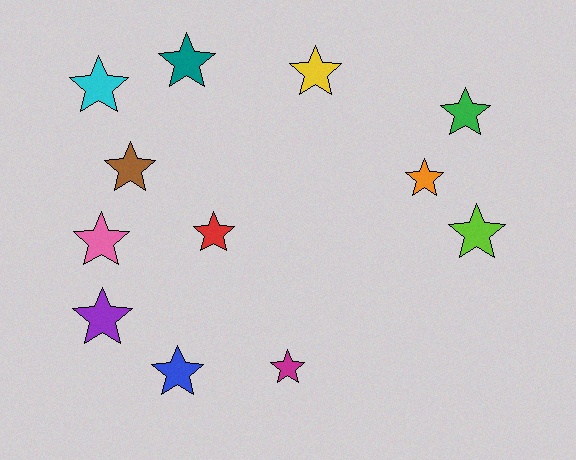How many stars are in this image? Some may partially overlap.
There are 12 stars.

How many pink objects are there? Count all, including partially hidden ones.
There is 1 pink object.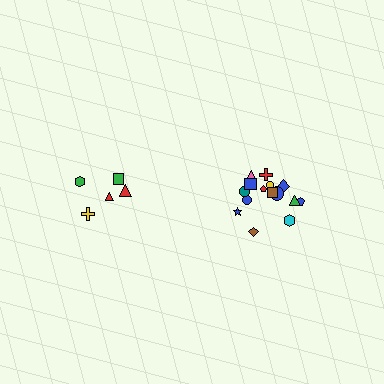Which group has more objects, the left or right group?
The right group.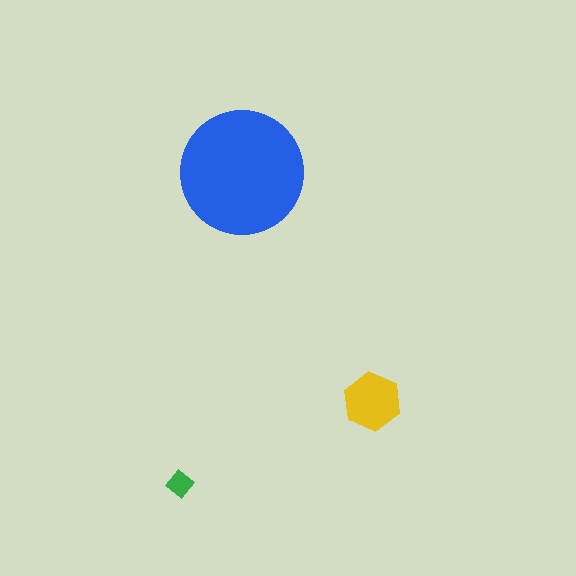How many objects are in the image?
There are 3 objects in the image.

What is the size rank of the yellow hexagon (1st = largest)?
2nd.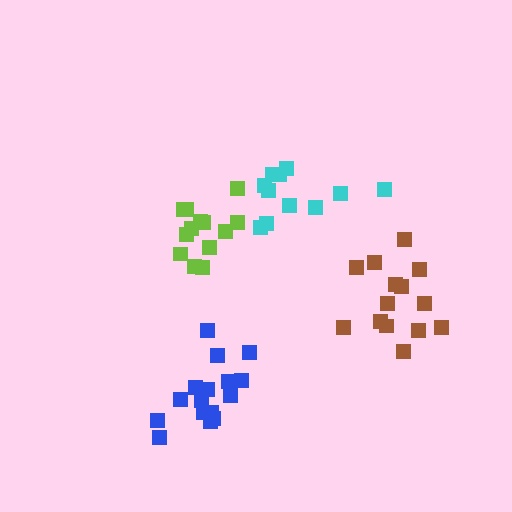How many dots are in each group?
Group 1: 13 dots, Group 2: 14 dots, Group 3: 16 dots, Group 4: 11 dots (54 total).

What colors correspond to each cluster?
The clusters are colored: lime, brown, blue, cyan.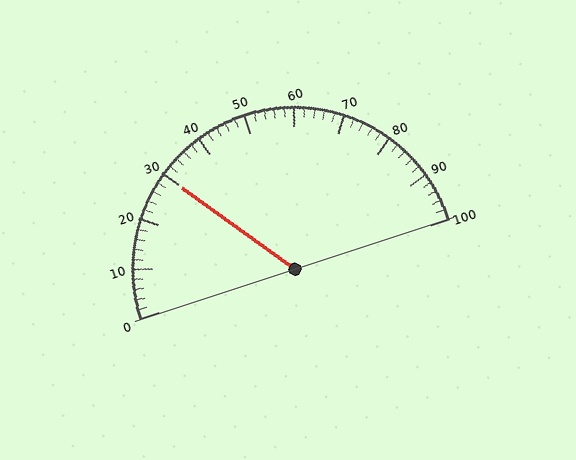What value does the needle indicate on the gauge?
The needle indicates approximately 30.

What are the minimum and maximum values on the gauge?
The gauge ranges from 0 to 100.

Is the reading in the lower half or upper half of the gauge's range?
The reading is in the lower half of the range (0 to 100).